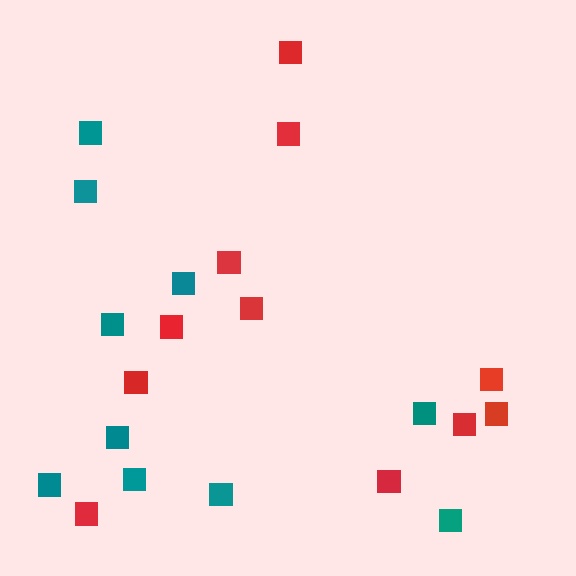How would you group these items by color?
There are 2 groups: one group of teal squares (10) and one group of red squares (11).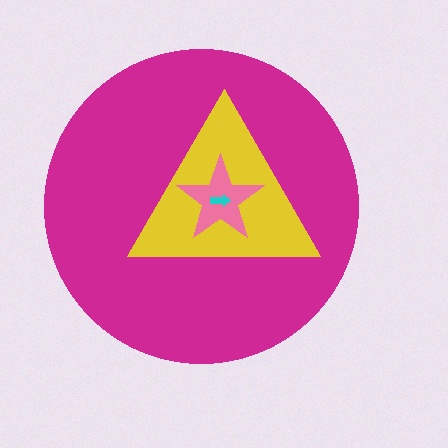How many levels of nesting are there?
4.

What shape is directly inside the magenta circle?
The yellow triangle.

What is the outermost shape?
The magenta circle.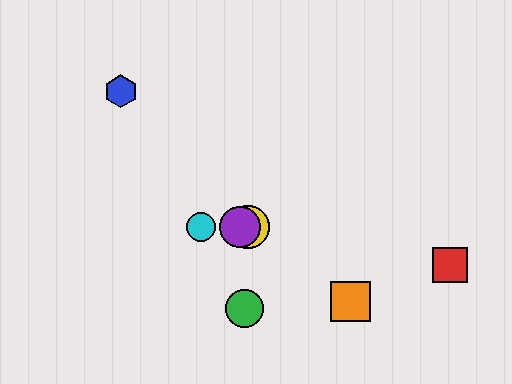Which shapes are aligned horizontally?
The yellow circle, the purple circle, the cyan circle are aligned horizontally.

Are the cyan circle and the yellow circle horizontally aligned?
Yes, both are at y≈227.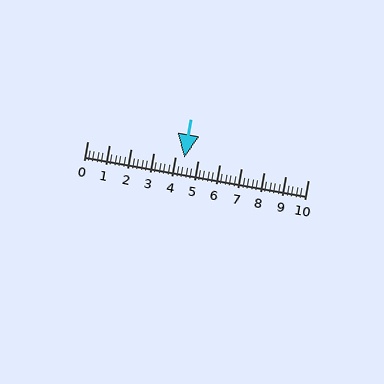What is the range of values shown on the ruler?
The ruler shows values from 0 to 10.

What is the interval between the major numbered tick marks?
The major tick marks are spaced 1 units apart.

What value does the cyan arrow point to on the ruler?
The cyan arrow points to approximately 4.4.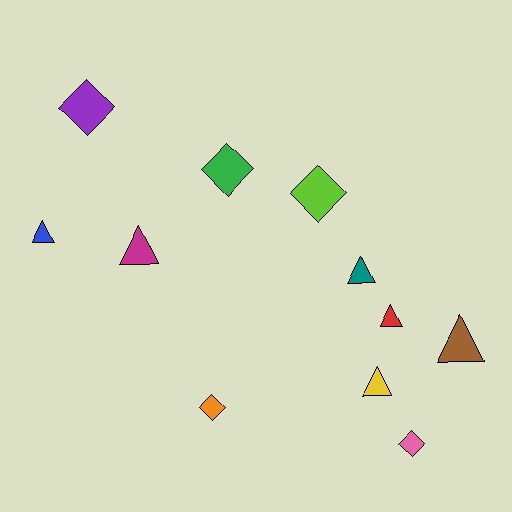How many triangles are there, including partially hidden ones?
There are 6 triangles.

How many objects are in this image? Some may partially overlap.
There are 11 objects.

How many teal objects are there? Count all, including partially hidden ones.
There is 1 teal object.